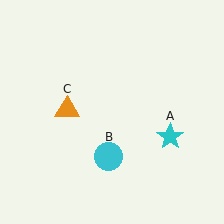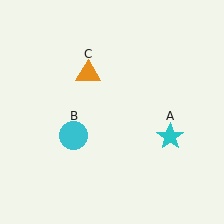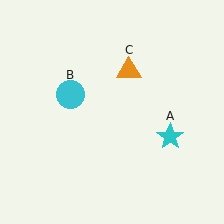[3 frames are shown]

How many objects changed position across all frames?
2 objects changed position: cyan circle (object B), orange triangle (object C).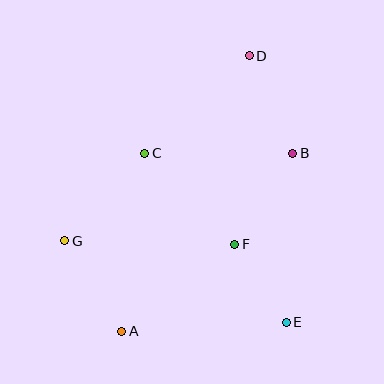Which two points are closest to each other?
Points E and F are closest to each other.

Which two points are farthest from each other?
Points A and D are farthest from each other.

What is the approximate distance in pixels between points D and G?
The distance between D and G is approximately 261 pixels.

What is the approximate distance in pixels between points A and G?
The distance between A and G is approximately 107 pixels.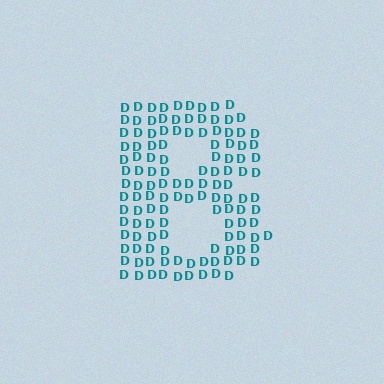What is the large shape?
The large shape is the letter B.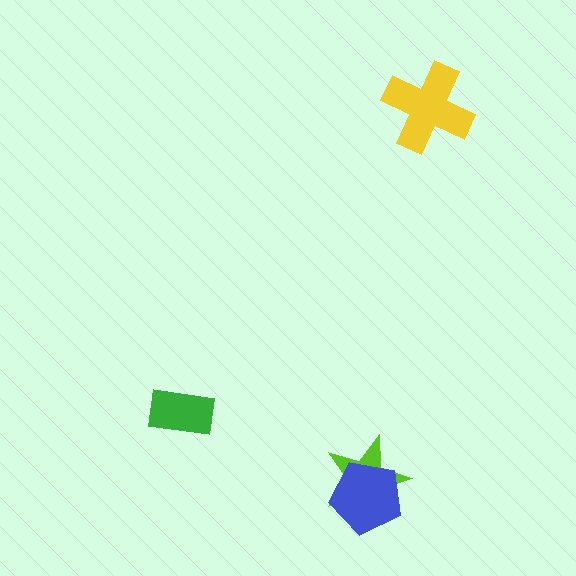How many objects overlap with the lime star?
1 object overlaps with the lime star.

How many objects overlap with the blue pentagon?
1 object overlaps with the blue pentagon.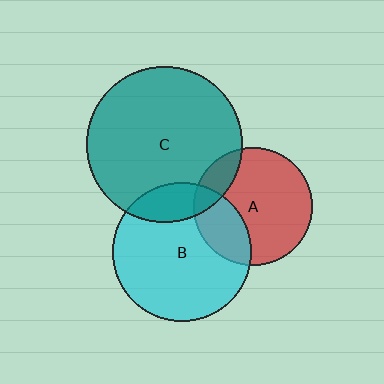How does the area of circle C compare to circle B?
Approximately 1.3 times.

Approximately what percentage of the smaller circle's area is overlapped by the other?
Approximately 15%.